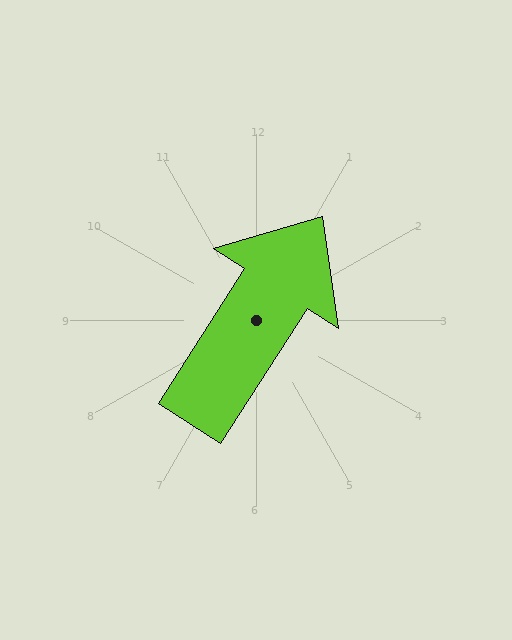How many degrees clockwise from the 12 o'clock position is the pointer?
Approximately 33 degrees.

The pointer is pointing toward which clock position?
Roughly 1 o'clock.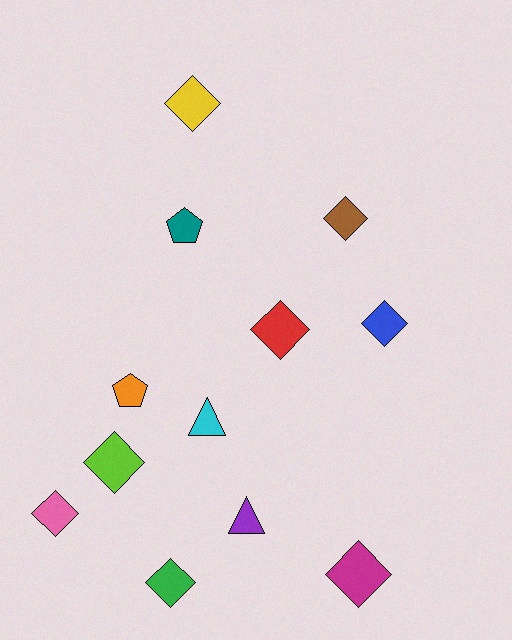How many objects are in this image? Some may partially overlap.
There are 12 objects.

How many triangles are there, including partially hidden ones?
There are 2 triangles.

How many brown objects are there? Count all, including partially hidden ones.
There is 1 brown object.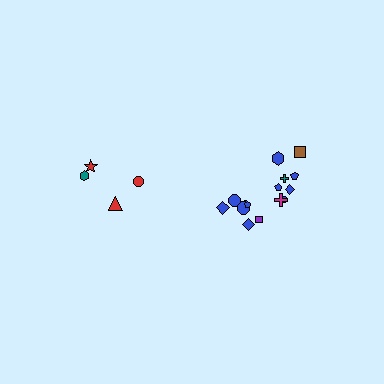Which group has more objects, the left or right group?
The right group.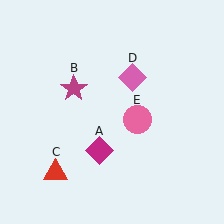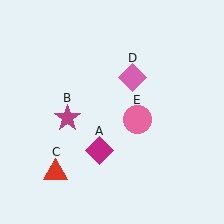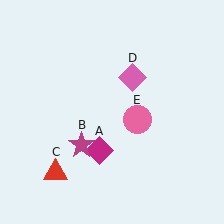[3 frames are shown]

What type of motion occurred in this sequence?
The magenta star (object B) rotated counterclockwise around the center of the scene.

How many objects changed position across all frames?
1 object changed position: magenta star (object B).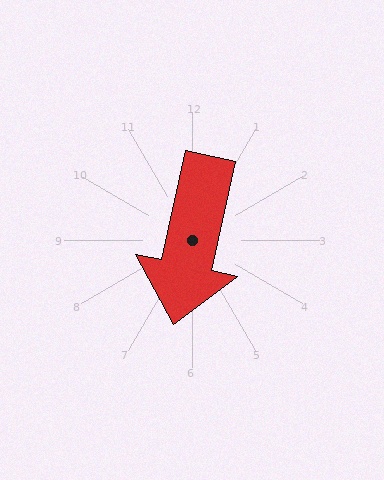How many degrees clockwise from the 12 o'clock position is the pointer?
Approximately 192 degrees.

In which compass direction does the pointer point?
South.